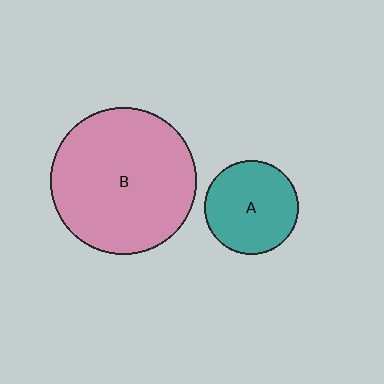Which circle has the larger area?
Circle B (pink).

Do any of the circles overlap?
No, none of the circles overlap.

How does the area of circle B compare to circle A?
Approximately 2.5 times.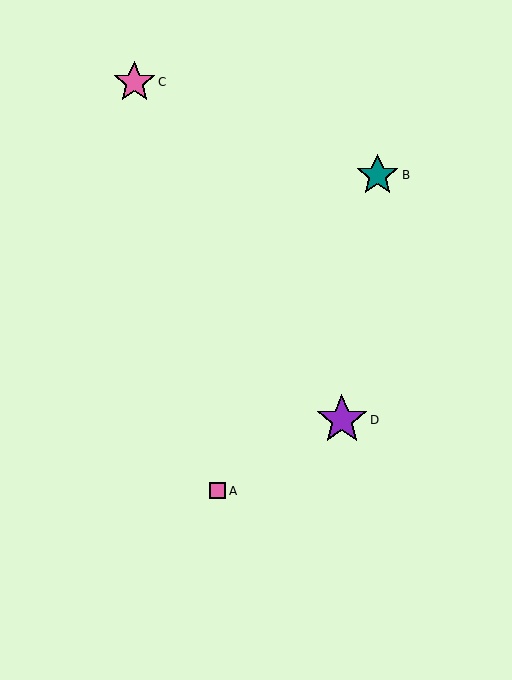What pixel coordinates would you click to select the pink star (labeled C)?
Click at (134, 82) to select the pink star C.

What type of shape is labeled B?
Shape B is a teal star.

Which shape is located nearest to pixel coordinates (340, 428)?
The purple star (labeled D) at (342, 420) is nearest to that location.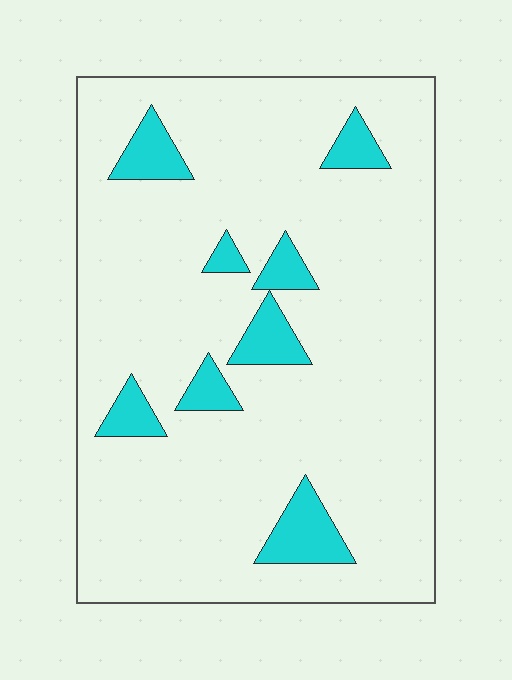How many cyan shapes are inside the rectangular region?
8.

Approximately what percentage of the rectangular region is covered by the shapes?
Approximately 10%.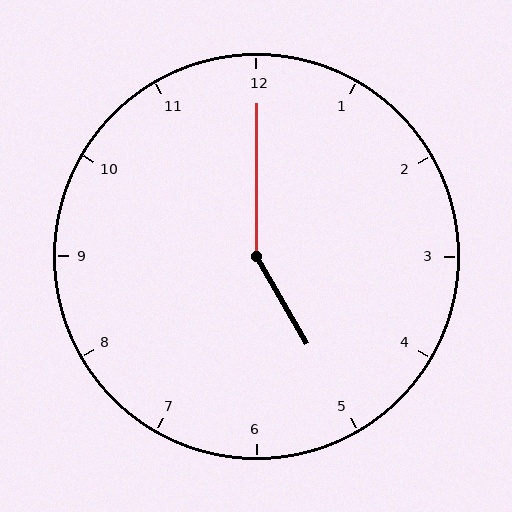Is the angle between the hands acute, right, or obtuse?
It is obtuse.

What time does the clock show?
5:00.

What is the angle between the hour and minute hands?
Approximately 150 degrees.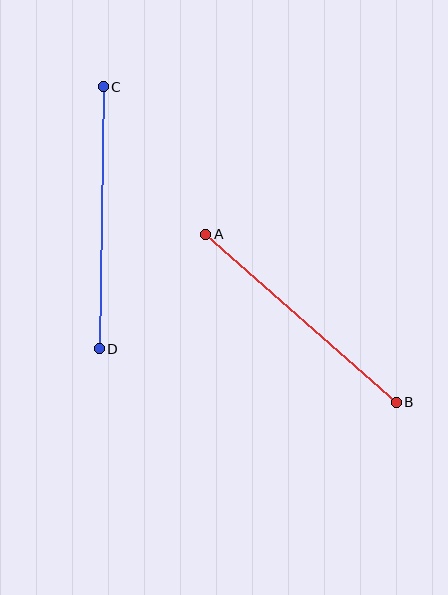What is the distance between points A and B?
The distance is approximately 254 pixels.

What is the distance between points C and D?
The distance is approximately 262 pixels.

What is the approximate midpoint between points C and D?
The midpoint is at approximately (101, 218) pixels.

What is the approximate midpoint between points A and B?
The midpoint is at approximately (301, 318) pixels.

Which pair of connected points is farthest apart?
Points C and D are farthest apart.